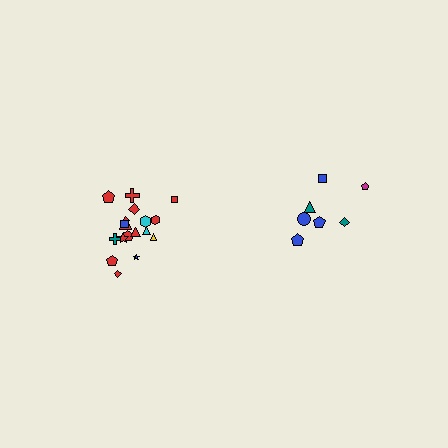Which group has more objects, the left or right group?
The left group.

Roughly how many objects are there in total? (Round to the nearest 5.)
Roughly 25 objects in total.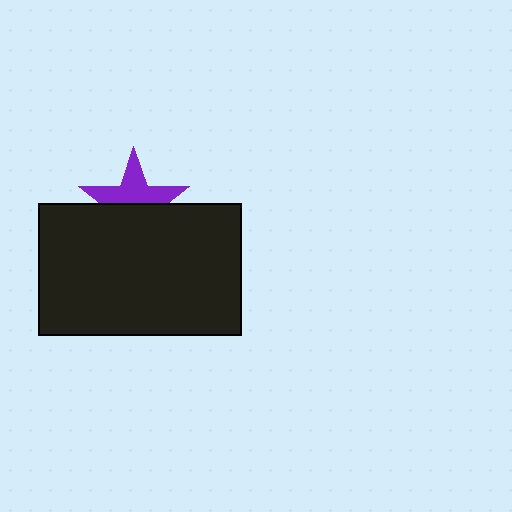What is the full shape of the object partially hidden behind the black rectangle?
The partially hidden object is a purple star.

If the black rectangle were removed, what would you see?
You would see the complete purple star.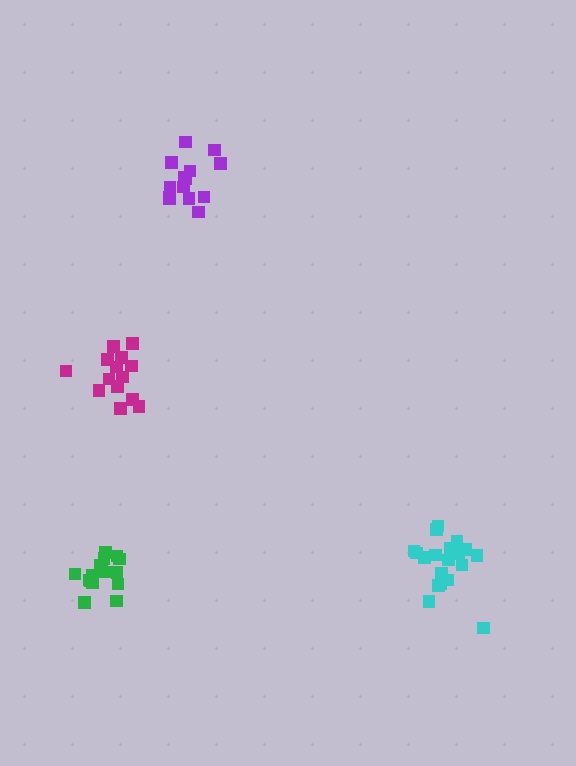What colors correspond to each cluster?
The clusters are colored: cyan, green, purple, magenta.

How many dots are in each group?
Group 1: 19 dots, Group 2: 17 dots, Group 3: 14 dots, Group 4: 14 dots (64 total).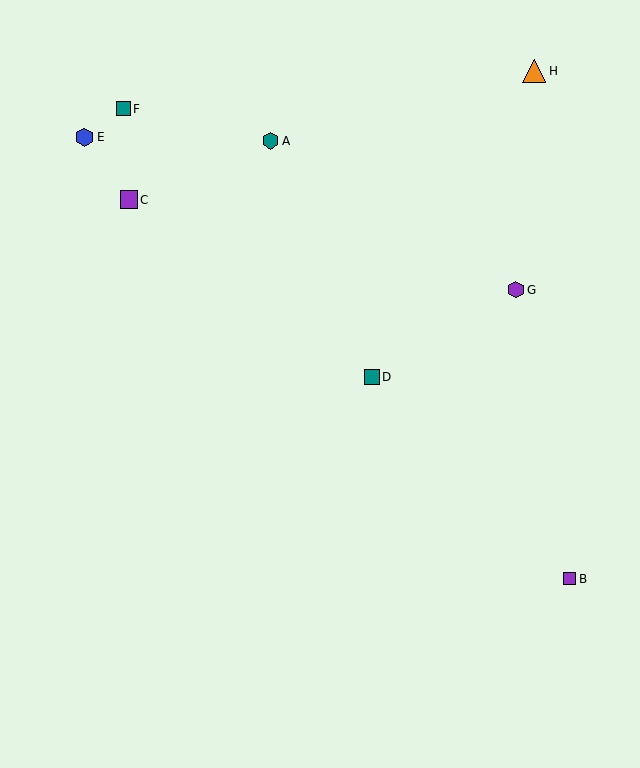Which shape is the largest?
The orange triangle (labeled H) is the largest.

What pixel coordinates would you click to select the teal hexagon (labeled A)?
Click at (271, 141) to select the teal hexagon A.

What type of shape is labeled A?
Shape A is a teal hexagon.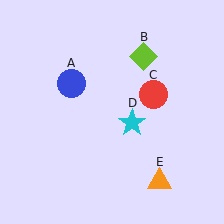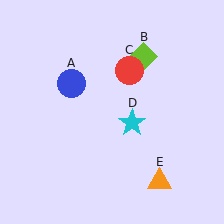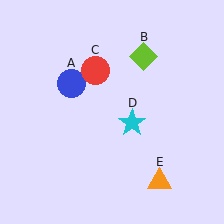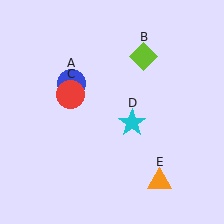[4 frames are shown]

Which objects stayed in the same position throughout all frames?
Blue circle (object A) and lime diamond (object B) and cyan star (object D) and orange triangle (object E) remained stationary.